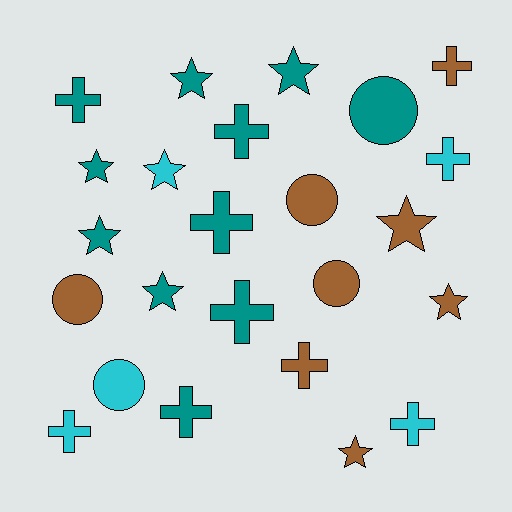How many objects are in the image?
There are 24 objects.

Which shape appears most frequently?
Cross, with 10 objects.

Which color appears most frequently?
Teal, with 11 objects.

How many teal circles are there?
There is 1 teal circle.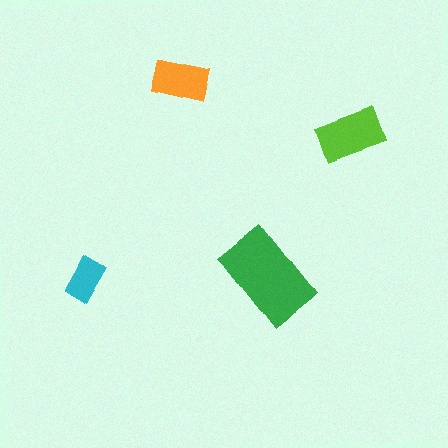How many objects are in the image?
There are 4 objects in the image.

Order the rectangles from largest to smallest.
the green one, the lime one, the orange one, the cyan one.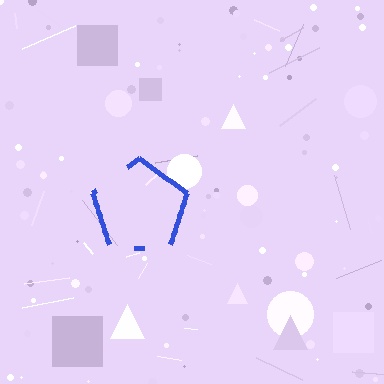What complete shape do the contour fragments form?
The contour fragments form a pentagon.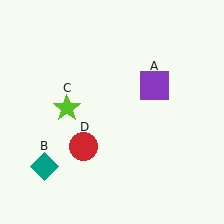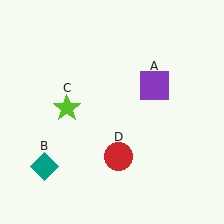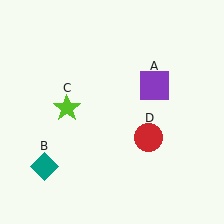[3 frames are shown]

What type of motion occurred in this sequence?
The red circle (object D) rotated counterclockwise around the center of the scene.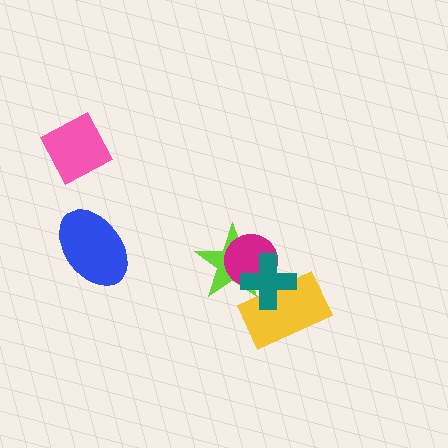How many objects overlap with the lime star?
3 objects overlap with the lime star.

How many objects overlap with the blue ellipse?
0 objects overlap with the blue ellipse.